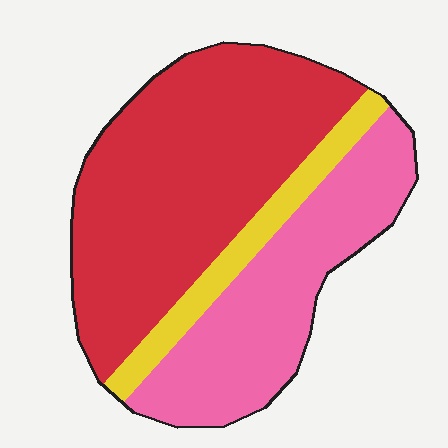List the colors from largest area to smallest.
From largest to smallest: red, pink, yellow.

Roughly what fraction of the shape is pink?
Pink takes up about one third (1/3) of the shape.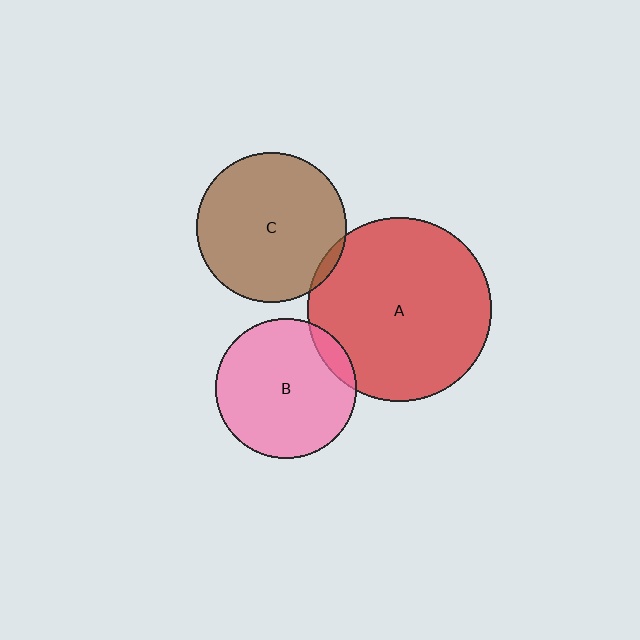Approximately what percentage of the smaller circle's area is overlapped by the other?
Approximately 10%.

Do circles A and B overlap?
Yes.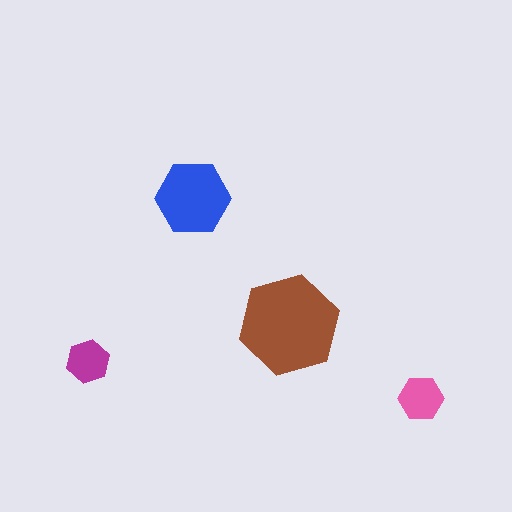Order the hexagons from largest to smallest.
the brown one, the blue one, the pink one, the magenta one.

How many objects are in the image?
There are 4 objects in the image.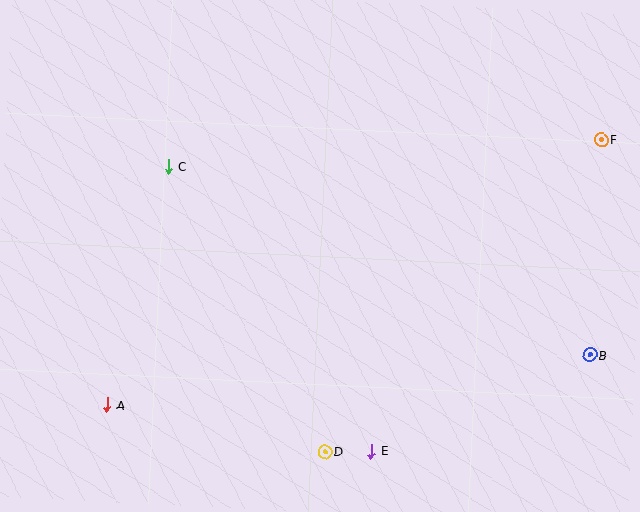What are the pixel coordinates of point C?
Point C is at (169, 166).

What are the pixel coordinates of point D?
Point D is at (325, 452).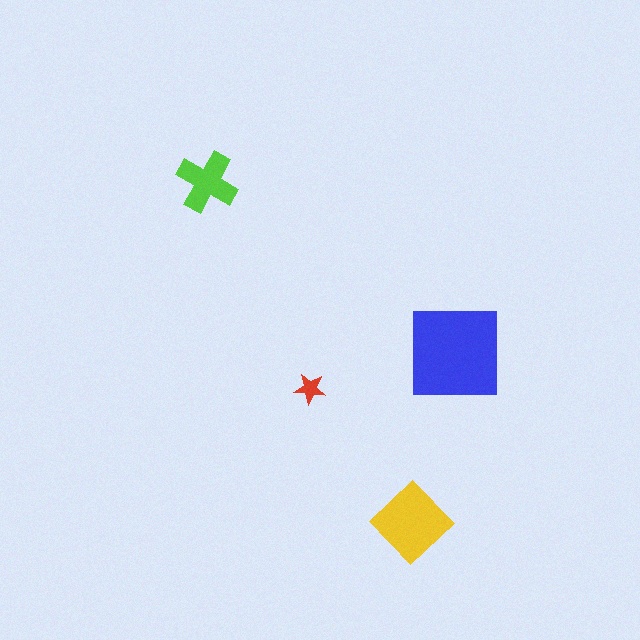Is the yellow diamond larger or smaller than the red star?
Larger.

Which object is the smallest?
The red star.